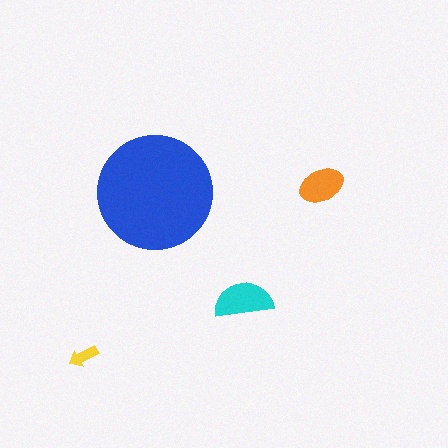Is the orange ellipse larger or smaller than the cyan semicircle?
Smaller.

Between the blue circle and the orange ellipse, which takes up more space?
The blue circle.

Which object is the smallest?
The yellow arrow.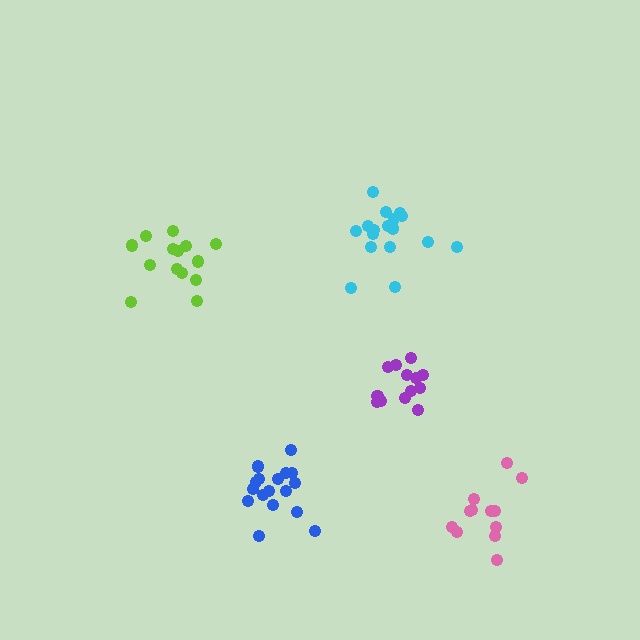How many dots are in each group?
Group 1: 15 dots, Group 2: 17 dots, Group 3: 13 dots, Group 4: 18 dots, Group 5: 12 dots (75 total).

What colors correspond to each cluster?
The clusters are colored: lime, blue, purple, cyan, pink.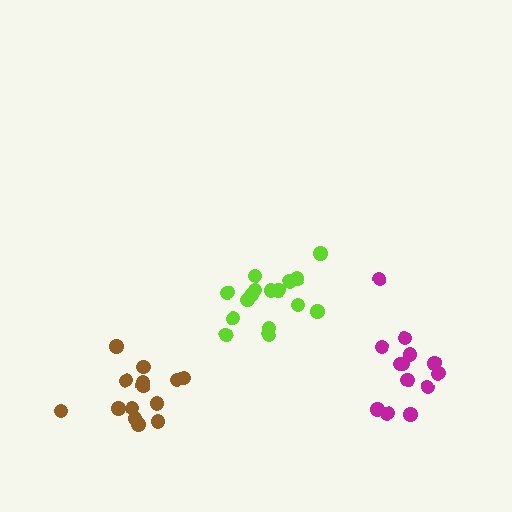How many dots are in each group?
Group 1: 16 dots, Group 2: 13 dots, Group 3: 14 dots (43 total).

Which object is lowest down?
The brown cluster is bottommost.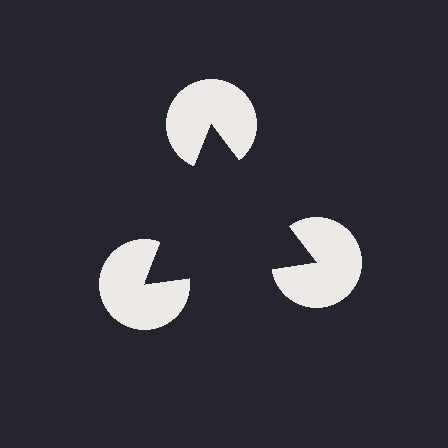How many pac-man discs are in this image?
There are 3 — one at each vertex of the illusory triangle.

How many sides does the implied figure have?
3 sides.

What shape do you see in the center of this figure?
An illusory triangle — its edges are inferred from the aligned wedge cuts in the pac-man discs, not physically drawn.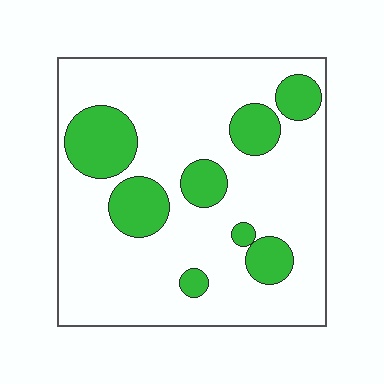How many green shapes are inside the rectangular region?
8.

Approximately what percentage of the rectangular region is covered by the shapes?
Approximately 20%.